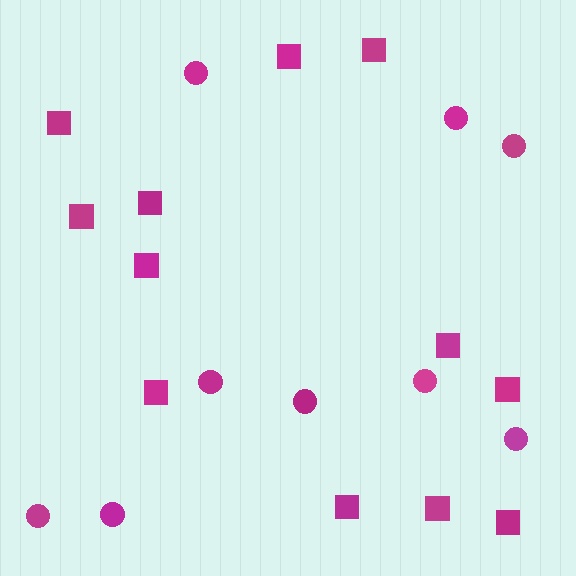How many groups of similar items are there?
There are 2 groups: one group of circles (9) and one group of squares (12).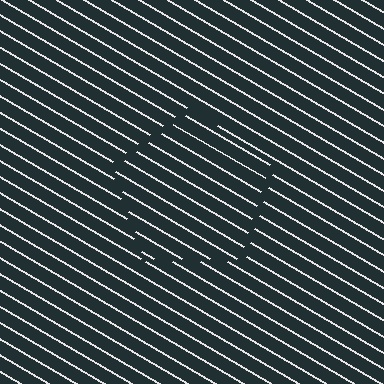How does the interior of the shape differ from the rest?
The interior of the shape contains the same grating, shifted by half a period — the contour is defined by the phase discontinuity where line-ends from the inner and outer gratings abut.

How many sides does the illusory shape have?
5 sides — the line-ends trace a pentagon.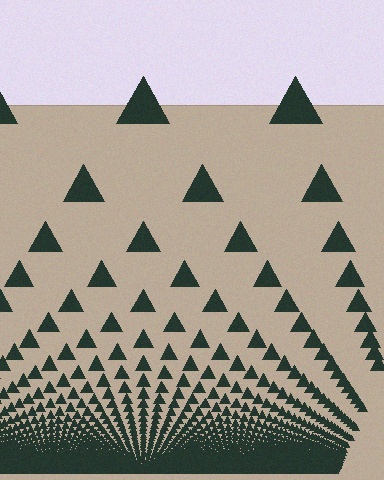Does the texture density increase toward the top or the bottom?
Density increases toward the bottom.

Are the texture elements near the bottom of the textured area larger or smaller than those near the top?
Smaller. The gradient is inverted — elements near the bottom are smaller and denser.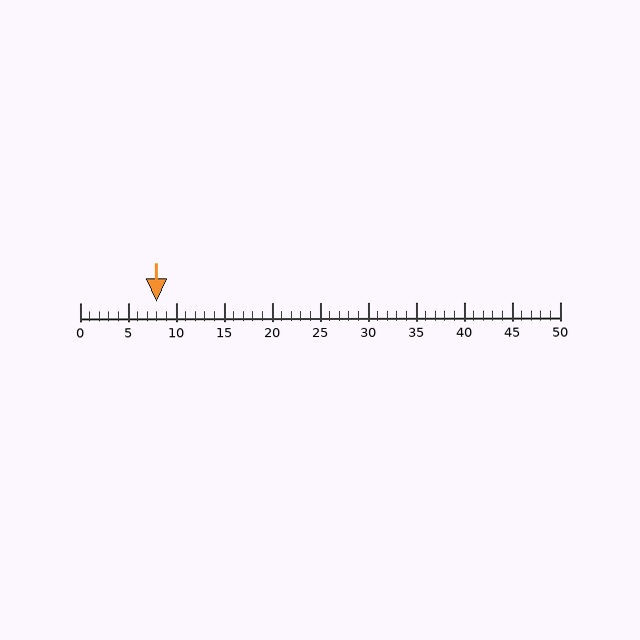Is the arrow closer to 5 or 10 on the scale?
The arrow is closer to 10.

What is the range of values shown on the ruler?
The ruler shows values from 0 to 50.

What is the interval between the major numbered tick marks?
The major tick marks are spaced 5 units apart.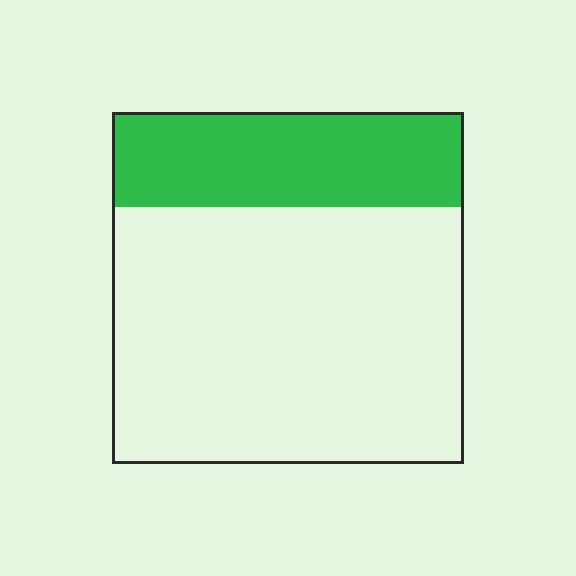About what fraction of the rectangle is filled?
About one quarter (1/4).